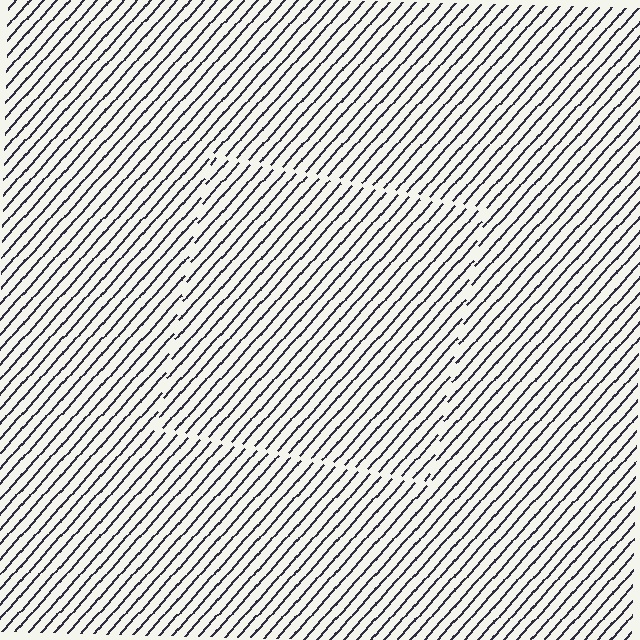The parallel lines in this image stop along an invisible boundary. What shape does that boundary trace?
An illusory square. The interior of the shape contains the same grating, shifted by half a period — the contour is defined by the phase discontinuity where line-ends from the inner and outer gratings abut.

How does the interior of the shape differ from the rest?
The interior of the shape contains the same grating, shifted by half a period — the contour is defined by the phase discontinuity where line-ends from the inner and outer gratings abut.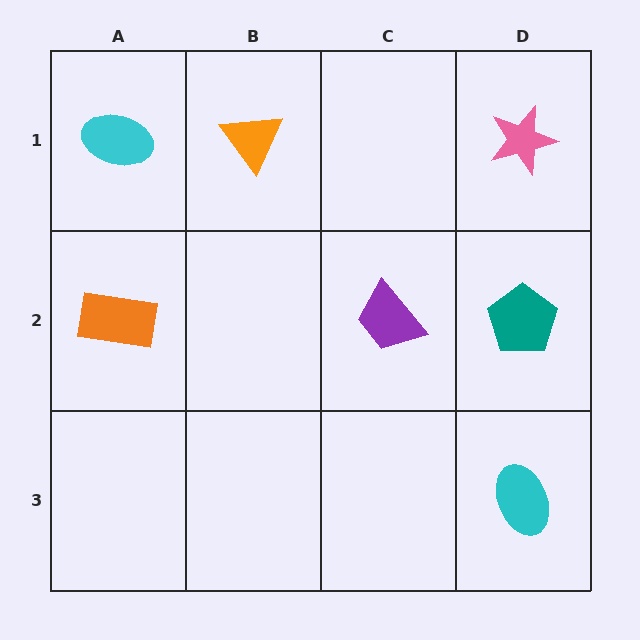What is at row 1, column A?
A cyan ellipse.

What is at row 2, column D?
A teal pentagon.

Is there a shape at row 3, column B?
No, that cell is empty.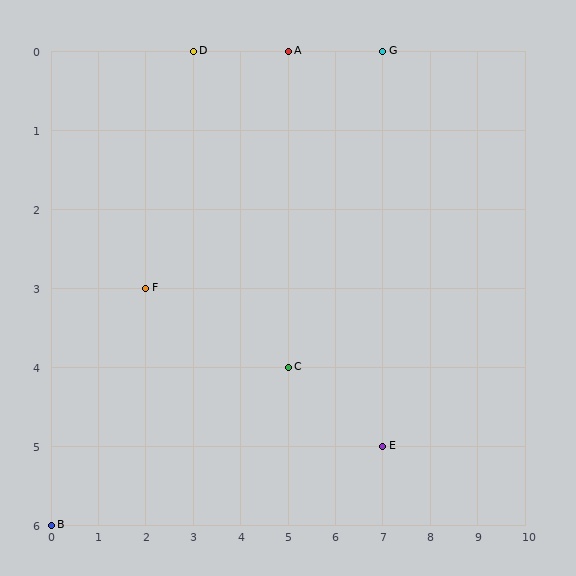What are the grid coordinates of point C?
Point C is at grid coordinates (5, 4).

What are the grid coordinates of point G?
Point G is at grid coordinates (7, 0).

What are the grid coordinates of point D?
Point D is at grid coordinates (3, 0).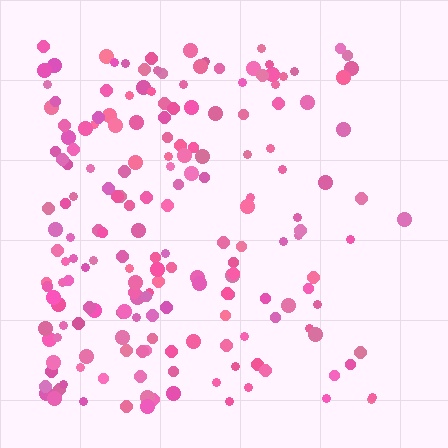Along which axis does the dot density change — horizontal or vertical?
Horizontal.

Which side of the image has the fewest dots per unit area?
The right.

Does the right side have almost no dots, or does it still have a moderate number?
Still a moderate number, just noticeably fewer than the left.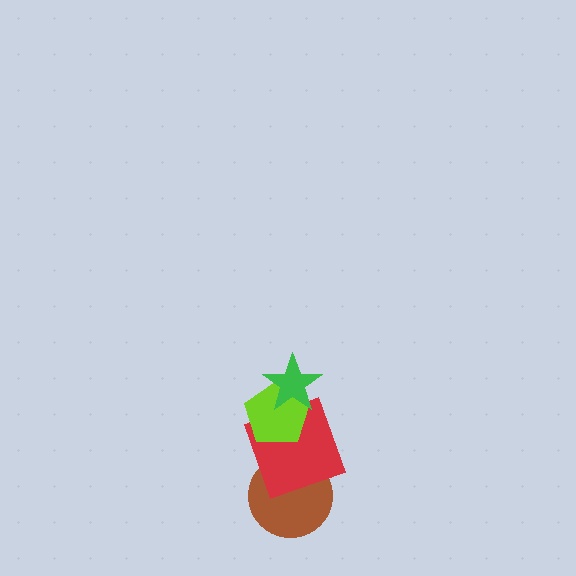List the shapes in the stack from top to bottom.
From top to bottom: the green star, the lime pentagon, the red square, the brown circle.